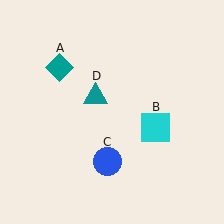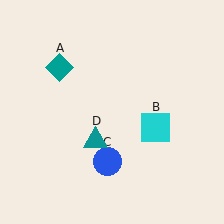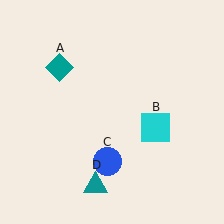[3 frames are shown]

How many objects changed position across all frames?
1 object changed position: teal triangle (object D).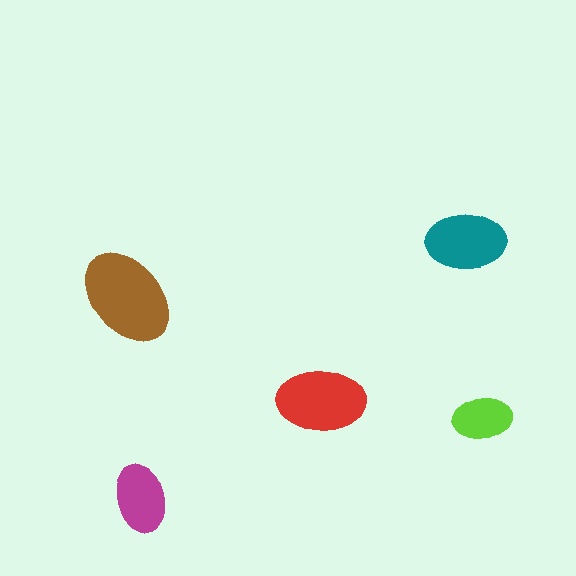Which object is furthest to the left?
The brown ellipse is leftmost.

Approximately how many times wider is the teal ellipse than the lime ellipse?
About 1.5 times wider.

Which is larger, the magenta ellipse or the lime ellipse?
The magenta one.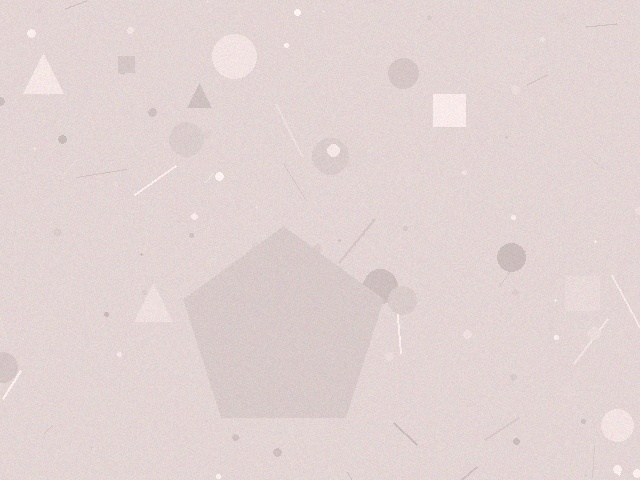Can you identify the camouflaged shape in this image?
The camouflaged shape is a pentagon.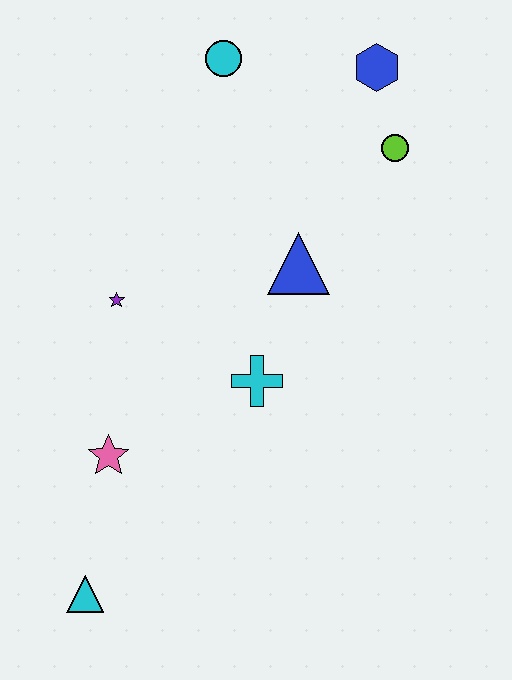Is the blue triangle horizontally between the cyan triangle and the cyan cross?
No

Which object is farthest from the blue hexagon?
The cyan triangle is farthest from the blue hexagon.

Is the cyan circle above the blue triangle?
Yes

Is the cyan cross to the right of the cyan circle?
Yes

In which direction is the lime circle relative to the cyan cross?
The lime circle is above the cyan cross.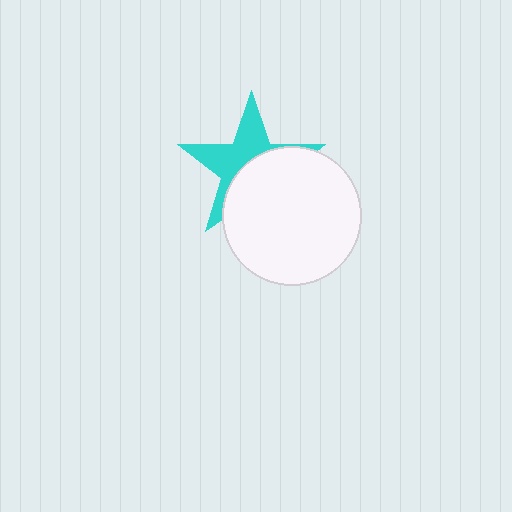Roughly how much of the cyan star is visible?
About half of it is visible (roughly 49%).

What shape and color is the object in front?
The object in front is a white circle.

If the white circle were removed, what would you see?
You would see the complete cyan star.